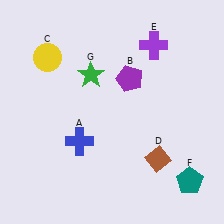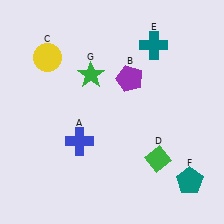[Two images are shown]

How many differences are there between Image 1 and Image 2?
There are 2 differences between the two images.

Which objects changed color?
D changed from brown to green. E changed from purple to teal.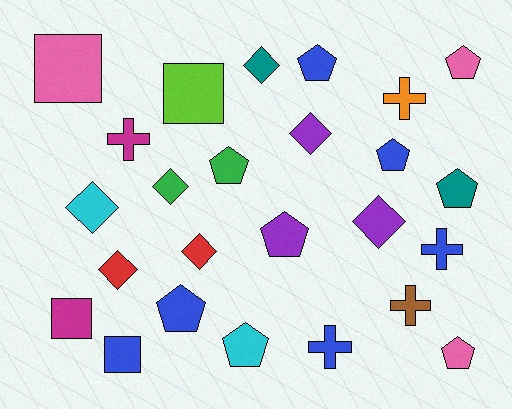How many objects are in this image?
There are 25 objects.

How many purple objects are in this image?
There are 3 purple objects.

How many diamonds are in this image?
There are 7 diamonds.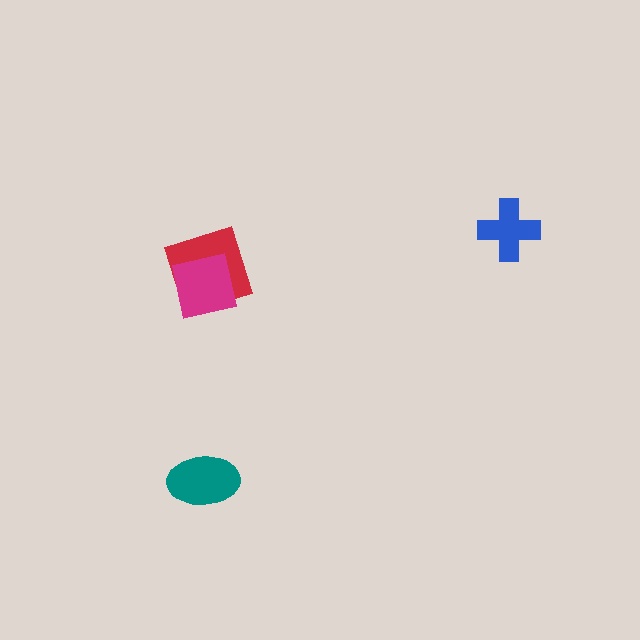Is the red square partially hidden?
Yes, it is partially covered by another shape.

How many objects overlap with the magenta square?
1 object overlaps with the magenta square.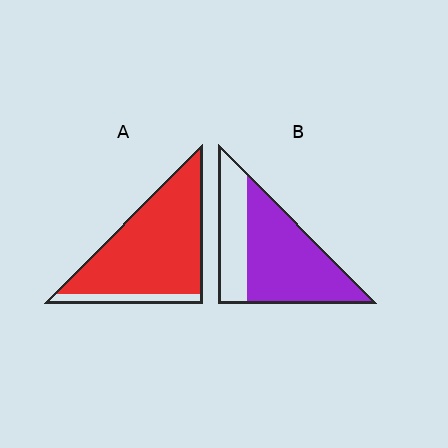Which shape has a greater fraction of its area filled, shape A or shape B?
Shape A.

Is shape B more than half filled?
Yes.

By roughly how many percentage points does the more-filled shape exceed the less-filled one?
By roughly 20 percentage points (A over B).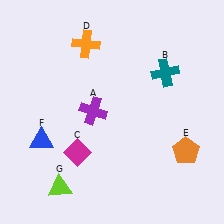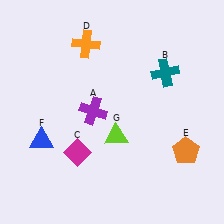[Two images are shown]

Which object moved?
The lime triangle (G) moved right.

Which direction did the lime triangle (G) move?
The lime triangle (G) moved right.